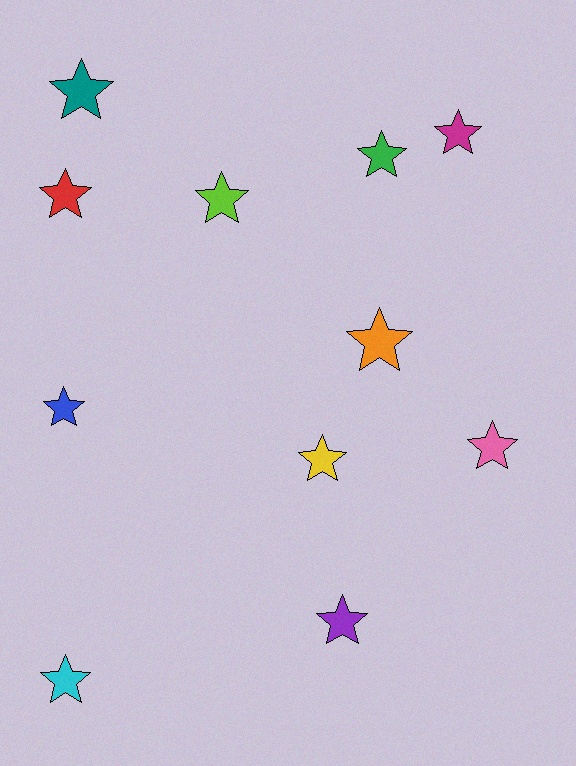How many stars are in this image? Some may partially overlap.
There are 11 stars.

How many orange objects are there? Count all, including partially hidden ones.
There is 1 orange object.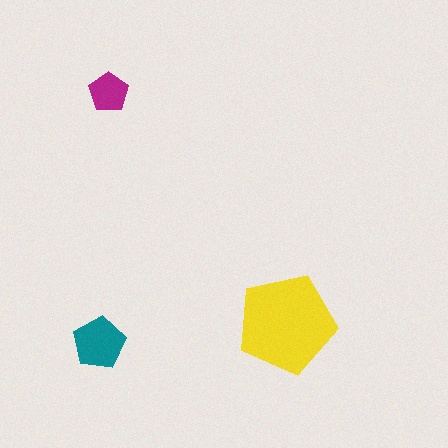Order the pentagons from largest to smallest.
the yellow one, the teal one, the magenta one.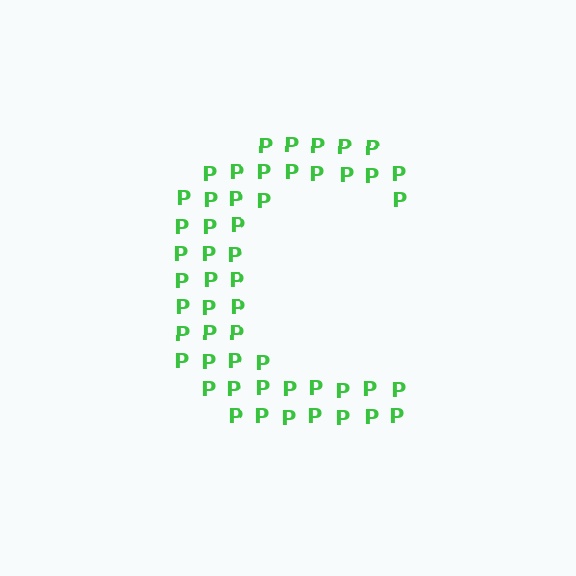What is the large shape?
The large shape is the letter C.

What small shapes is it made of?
It is made of small letter P's.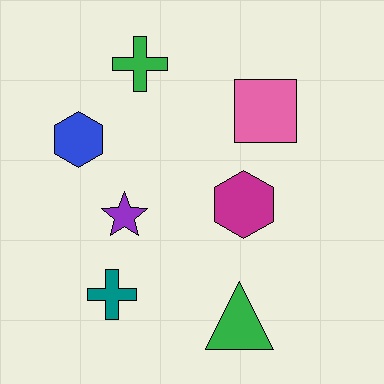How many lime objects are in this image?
There are no lime objects.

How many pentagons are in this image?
There are no pentagons.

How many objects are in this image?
There are 7 objects.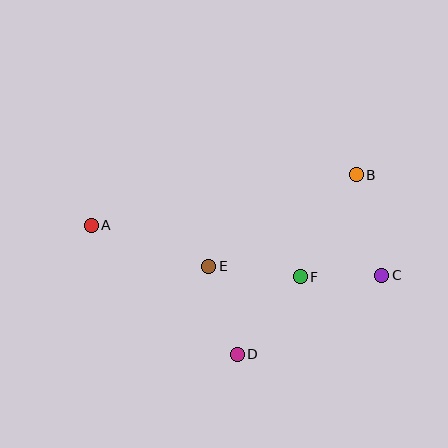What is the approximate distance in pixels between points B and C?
The distance between B and C is approximately 103 pixels.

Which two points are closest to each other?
Points C and F are closest to each other.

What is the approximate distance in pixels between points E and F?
The distance between E and F is approximately 92 pixels.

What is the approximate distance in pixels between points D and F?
The distance between D and F is approximately 100 pixels.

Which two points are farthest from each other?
Points A and C are farthest from each other.